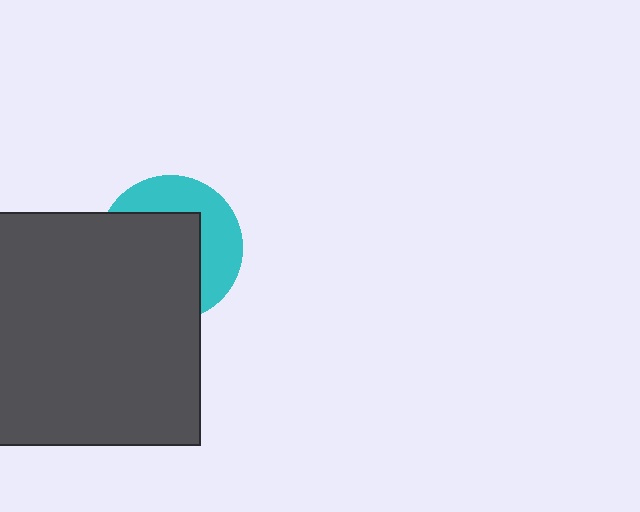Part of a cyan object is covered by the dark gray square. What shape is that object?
It is a circle.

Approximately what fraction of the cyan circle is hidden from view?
Roughly 60% of the cyan circle is hidden behind the dark gray square.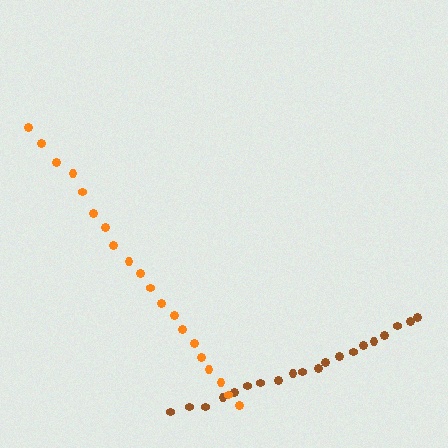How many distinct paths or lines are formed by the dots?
There are 2 distinct paths.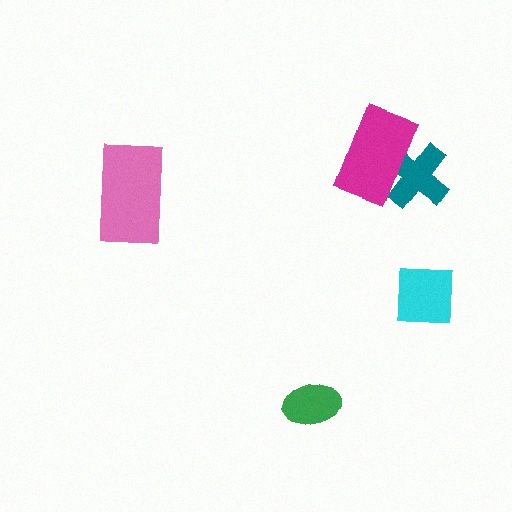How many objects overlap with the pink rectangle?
0 objects overlap with the pink rectangle.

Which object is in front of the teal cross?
The magenta rectangle is in front of the teal cross.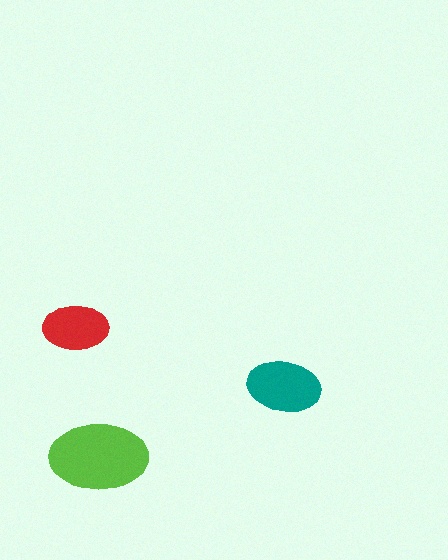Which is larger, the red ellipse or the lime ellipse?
The lime one.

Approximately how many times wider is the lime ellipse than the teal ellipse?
About 1.5 times wider.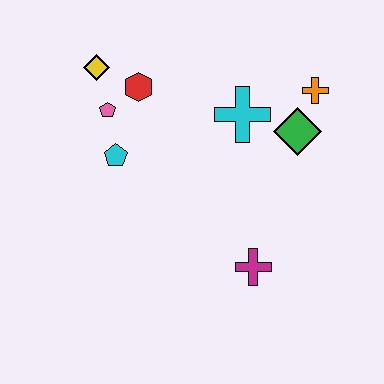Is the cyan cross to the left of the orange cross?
Yes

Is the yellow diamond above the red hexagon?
Yes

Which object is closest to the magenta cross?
The green diamond is closest to the magenta cross.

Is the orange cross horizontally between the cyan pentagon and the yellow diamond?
No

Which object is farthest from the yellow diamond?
The magenta cross is farthest from the yellow diamond.